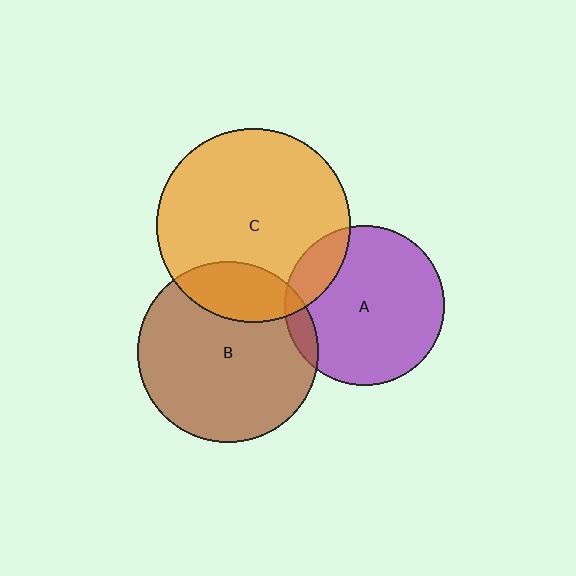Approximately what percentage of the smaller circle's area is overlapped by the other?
Approximately 10%.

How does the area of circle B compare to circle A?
Approximately 1.3 times.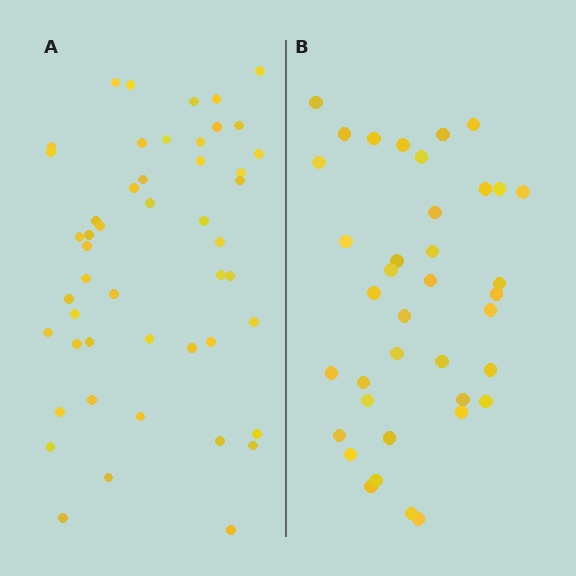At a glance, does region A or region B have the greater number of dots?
Region A (the left region) has more dots.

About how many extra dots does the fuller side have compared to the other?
Region A has roughly 12 or so more dots than region B.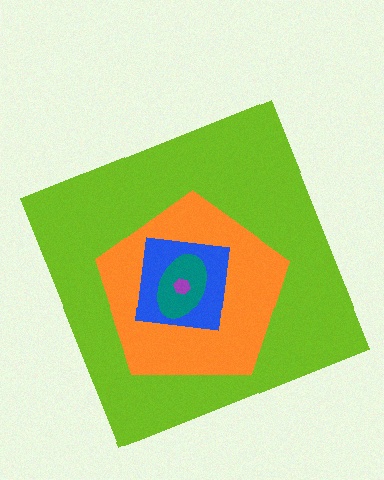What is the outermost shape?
The lime square.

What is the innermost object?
The purple hexagon.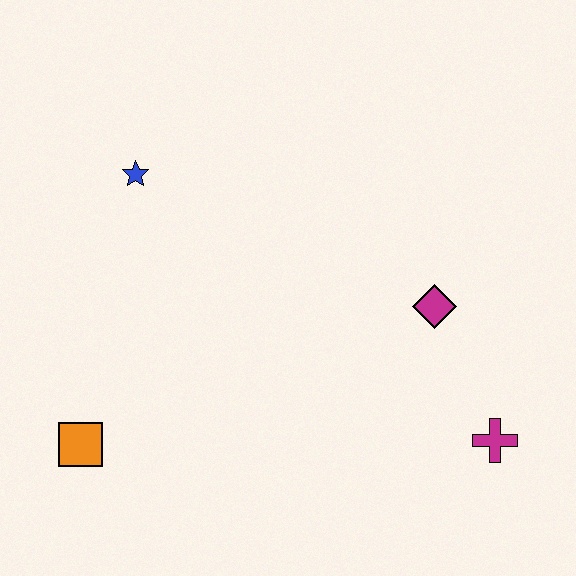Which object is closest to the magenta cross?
The magenta diamond is closest to the magenta cross.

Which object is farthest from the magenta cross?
The blue star is farthest from the magenta cross.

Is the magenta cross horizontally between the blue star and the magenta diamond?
No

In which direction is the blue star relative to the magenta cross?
The blue star is to the left of the magenta cross.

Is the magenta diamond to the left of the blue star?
No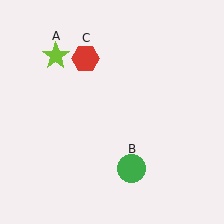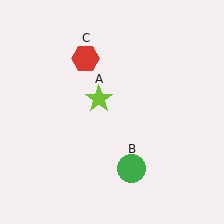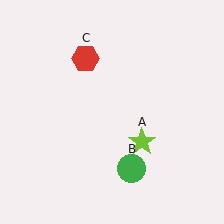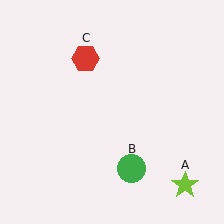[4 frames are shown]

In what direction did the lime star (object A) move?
The lime star (object A) moved down and to the right.